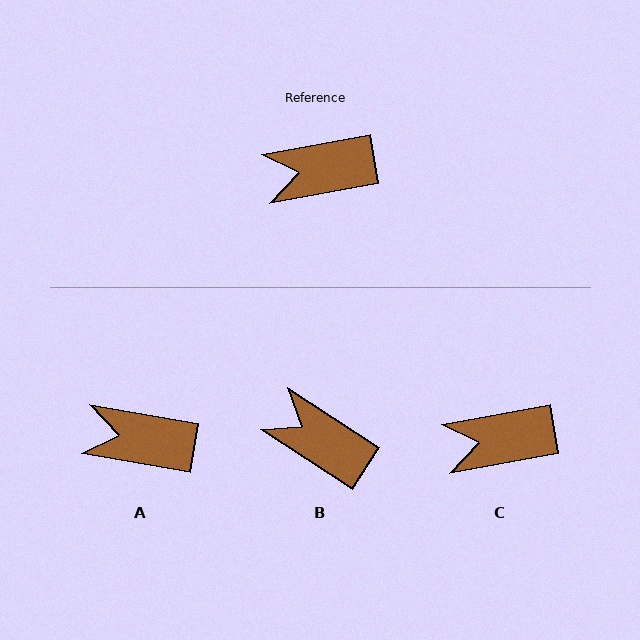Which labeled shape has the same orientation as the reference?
C.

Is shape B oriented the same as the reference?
No, it is off by about 43 degrees.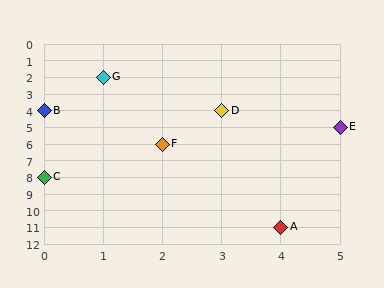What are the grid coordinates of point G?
Point G is at grid coordinates (1, 2).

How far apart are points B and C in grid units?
Points B and C are 4 rows apart.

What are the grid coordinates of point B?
Point B is at grid coordinates (0, 4).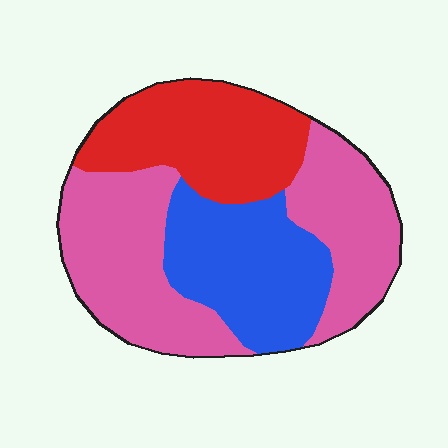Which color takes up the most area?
Pink, at roughly 45%.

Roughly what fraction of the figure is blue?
Blue covers 26% of the figure.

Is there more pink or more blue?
Pink.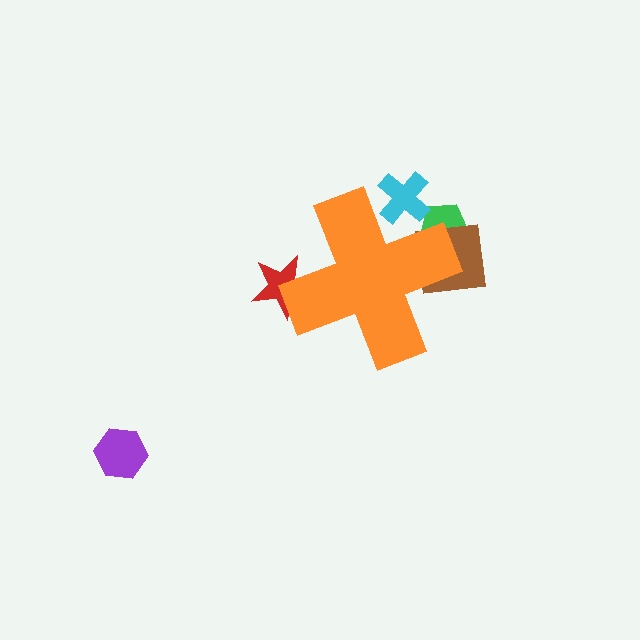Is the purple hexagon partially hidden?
No, the purple hexagon is fully visible.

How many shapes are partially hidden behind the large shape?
4 shapes are partially hidden.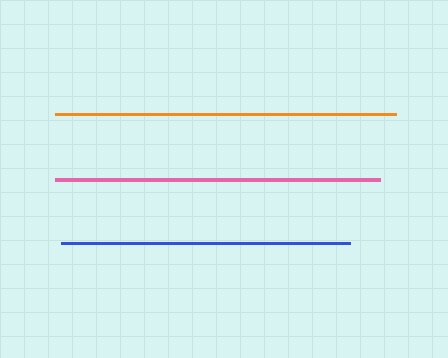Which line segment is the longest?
The orange line is the longest at approximately 342 pixels.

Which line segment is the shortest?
The blue line is the shortest at approximately 289 pixels.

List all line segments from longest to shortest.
From longest to shortest: orange, pink, blue.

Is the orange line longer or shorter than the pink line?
The orange line is longer than the pink line.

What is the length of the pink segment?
The pink segment is approximately 325 pixels long.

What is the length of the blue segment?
The blue segment is approximately 289 pixels long.